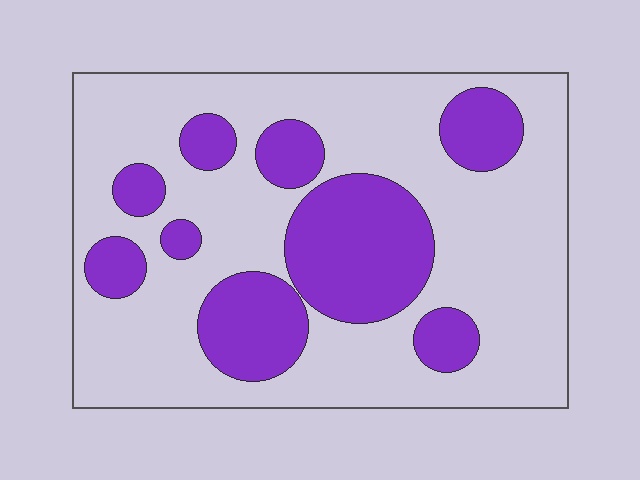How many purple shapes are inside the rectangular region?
9.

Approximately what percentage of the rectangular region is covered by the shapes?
Approximately 30%.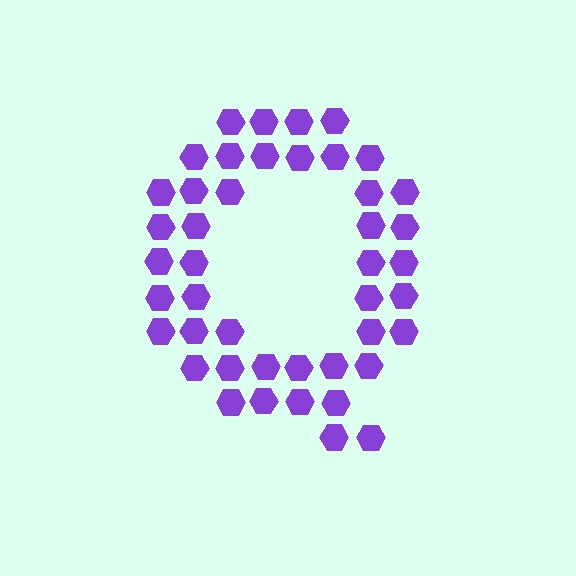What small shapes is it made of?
It is made of small hexagons.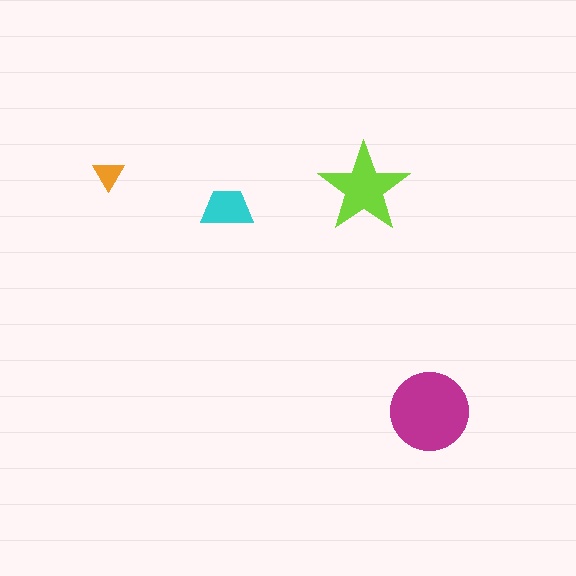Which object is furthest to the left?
The orange triangle is leftmost.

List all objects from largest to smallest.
The magenta circle, the lime star, the cyan trapezoid, the orange triangle.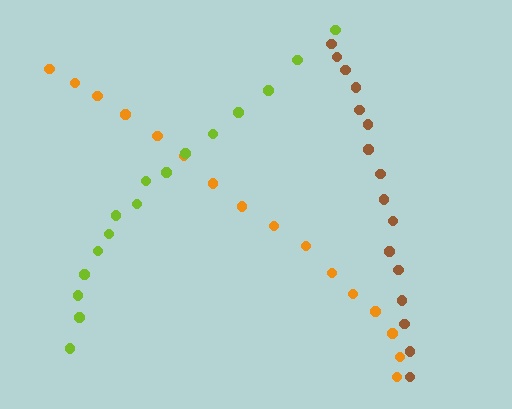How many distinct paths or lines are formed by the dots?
There are 3 distinct paths.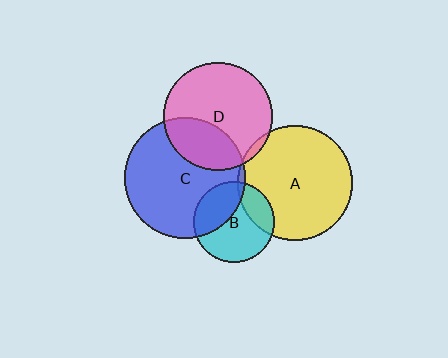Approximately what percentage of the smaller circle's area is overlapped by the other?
Approximately 35%.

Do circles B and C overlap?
Yes.